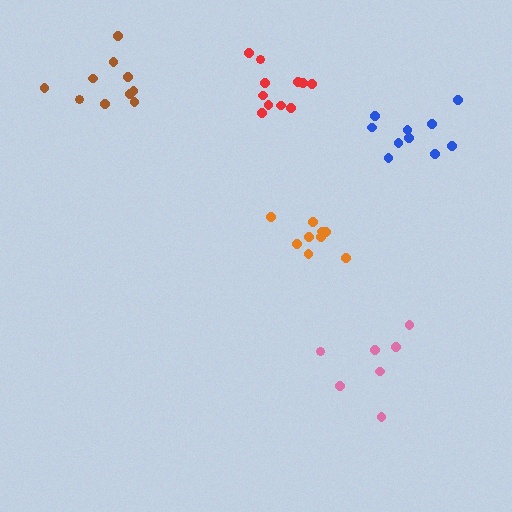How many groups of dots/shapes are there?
There are 5 groups.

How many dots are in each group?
Group 1: 7 dots, Group 2: 9 dots, Group 3: 11 dots, Group 4: 10 dots, Group 5: 10 dots (47 total).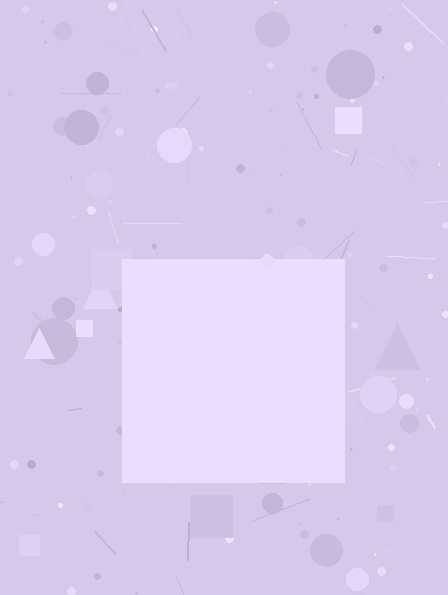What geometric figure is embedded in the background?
A square is embedded in the background.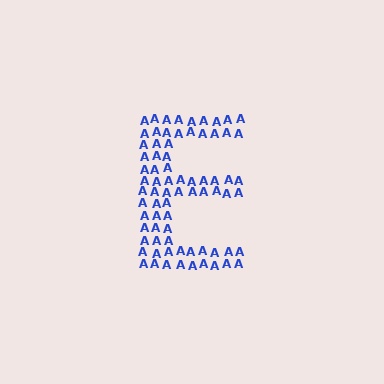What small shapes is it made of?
It is made of small letter A's.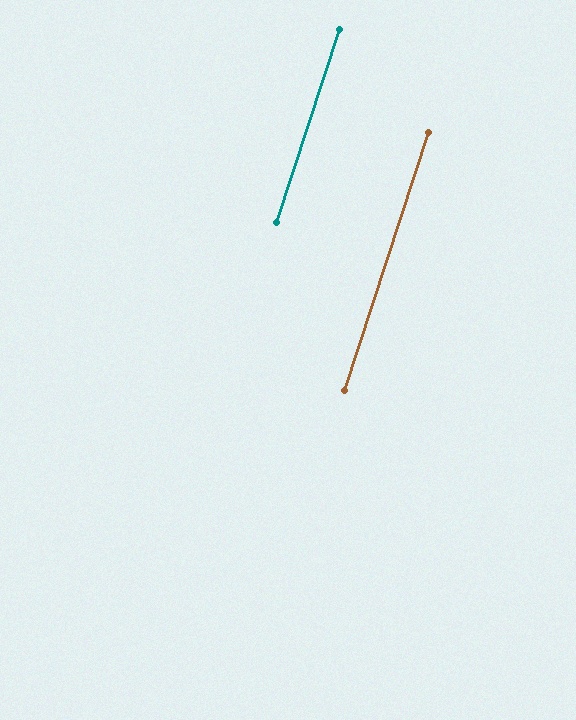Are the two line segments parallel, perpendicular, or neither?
Parallel — their directions differ by only 0.1°.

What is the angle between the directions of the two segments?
Approximately 0 degrees.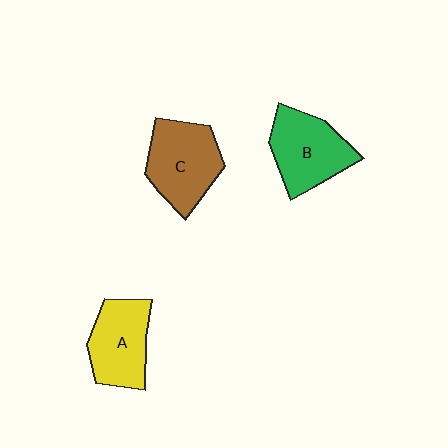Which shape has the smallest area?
Shape A (yellow).